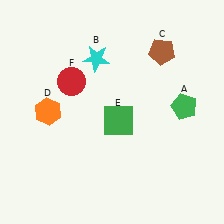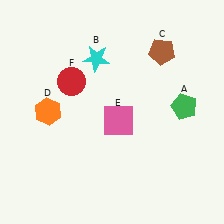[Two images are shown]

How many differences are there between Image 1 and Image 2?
There is 1 difference between the two images.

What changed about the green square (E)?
In Image 1, E is green. In Image 2, it changed to pink.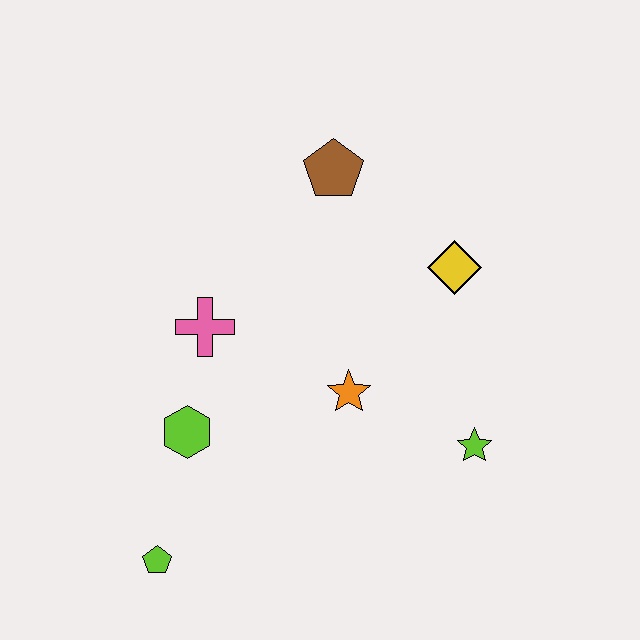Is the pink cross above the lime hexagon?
Yes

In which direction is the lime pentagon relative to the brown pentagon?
The lime pentagon is below the brown pentagon.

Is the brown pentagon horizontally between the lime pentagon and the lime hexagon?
No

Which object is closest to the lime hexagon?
The pink cross is closest to the lime hexagon.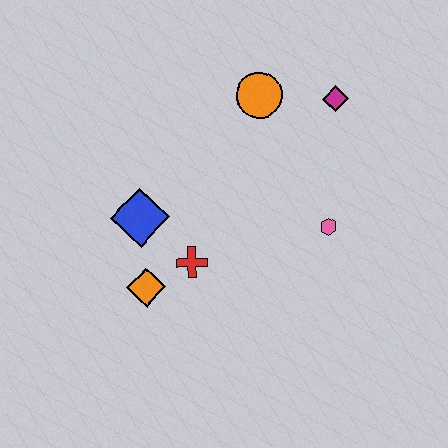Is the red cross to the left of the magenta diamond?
Yes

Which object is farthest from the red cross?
The magenta diamond is farthest from the red cross.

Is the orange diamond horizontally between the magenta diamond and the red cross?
No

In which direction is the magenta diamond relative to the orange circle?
The magenta diamond is to the right of the orange circle.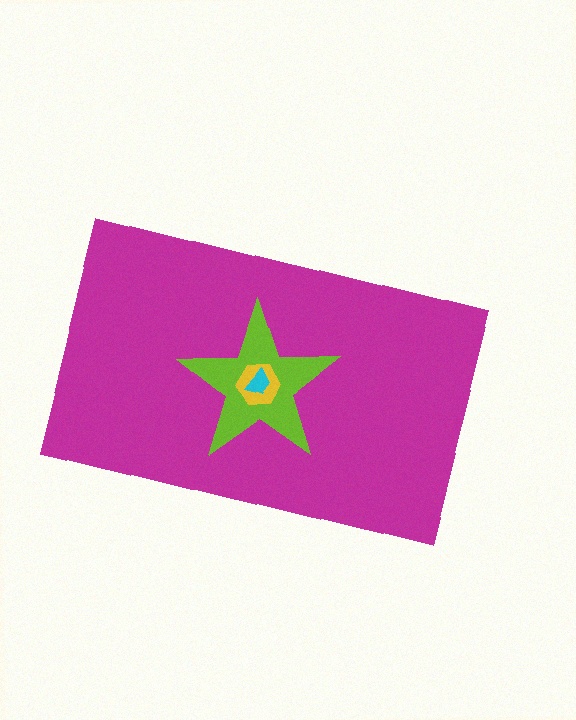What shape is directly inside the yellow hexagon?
The cyan trapezoid.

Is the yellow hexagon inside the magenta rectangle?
Yes.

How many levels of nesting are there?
4.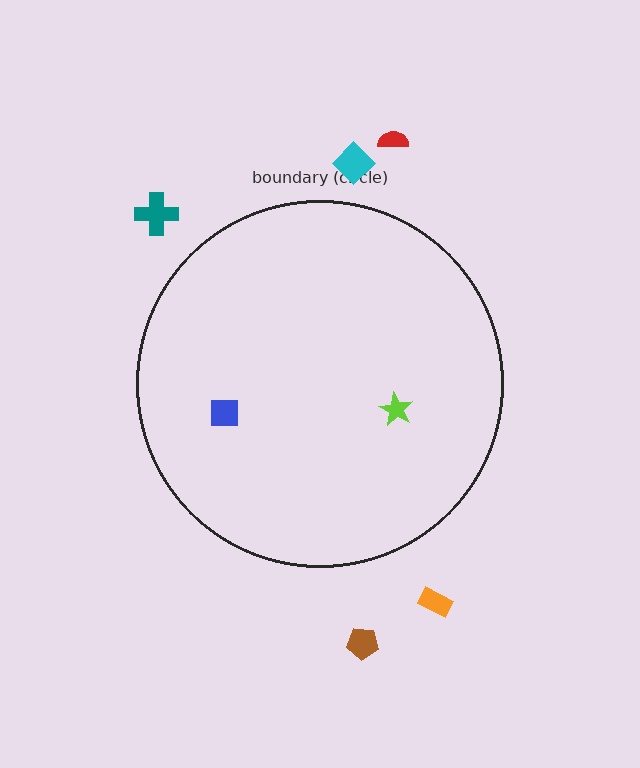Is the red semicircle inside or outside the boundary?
Outside.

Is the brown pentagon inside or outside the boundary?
Outside.